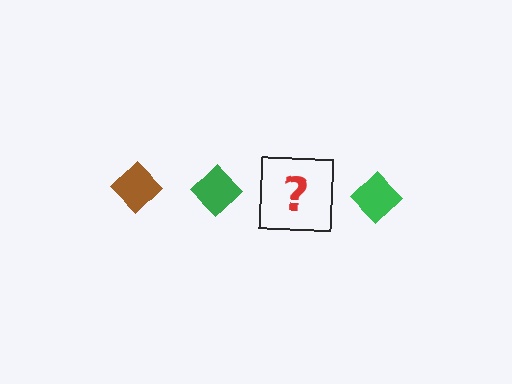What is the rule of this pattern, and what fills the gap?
The rule is that the pattern cycles through brown, green diamonds. The gap should be filled with a brown diamond.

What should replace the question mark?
The question mark should be replaced with a brown diamond.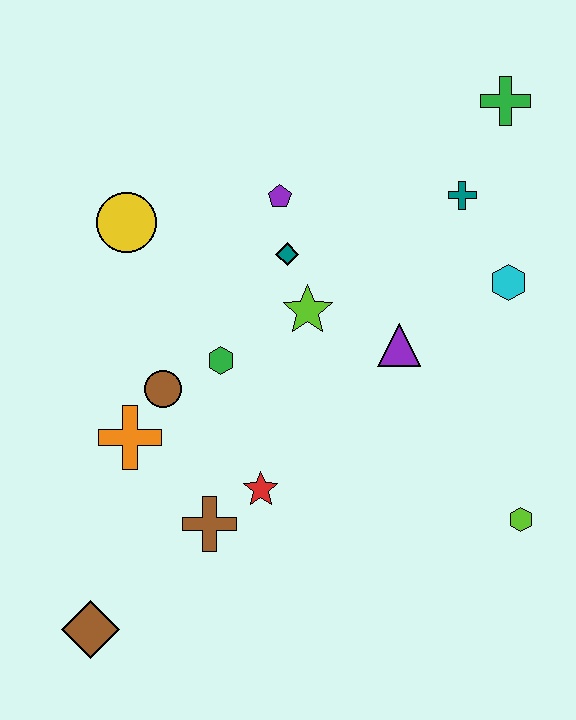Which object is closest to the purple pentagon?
The teal diamond is closest to the purple pentagon.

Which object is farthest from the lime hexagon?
The yellow circle is farthest from the lime hexagon.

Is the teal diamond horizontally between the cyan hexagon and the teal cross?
No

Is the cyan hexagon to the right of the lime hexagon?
No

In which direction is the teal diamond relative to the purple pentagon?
The teal diamond is below the purple pentagon.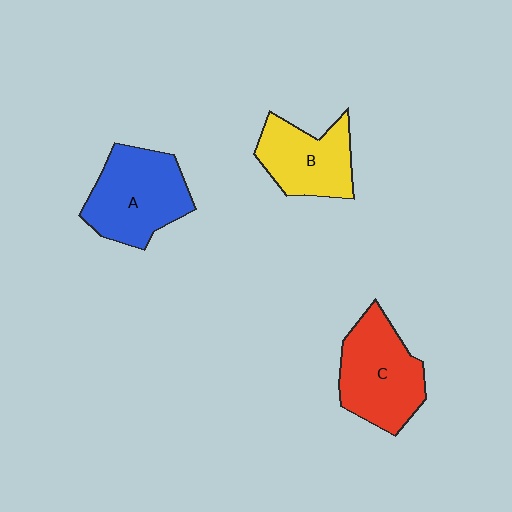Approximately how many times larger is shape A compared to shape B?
Approximately 1.3 times.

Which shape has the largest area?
Shape A (blue).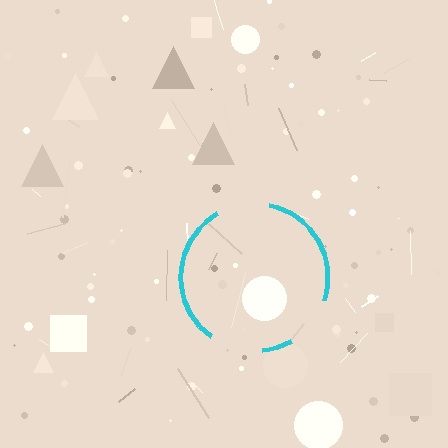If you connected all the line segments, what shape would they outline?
They would outline a circle.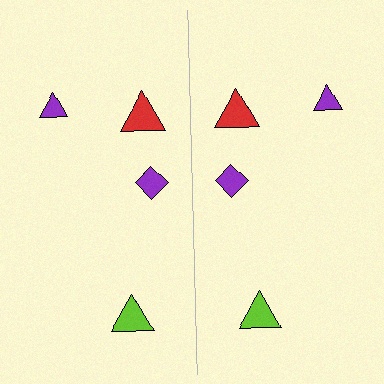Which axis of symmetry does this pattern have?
The pattern has a vertical axis of symmetry running through the center of the image.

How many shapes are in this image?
There are 8 shapes in this image.